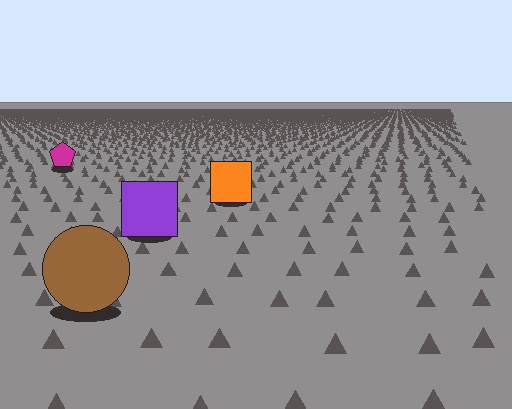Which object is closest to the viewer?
The brown circle is closest. The texture marks near it are larger and more spread out.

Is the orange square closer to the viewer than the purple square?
No. The purple square is closer — you can tell from the texture gradient: the ground texture is coarser near it.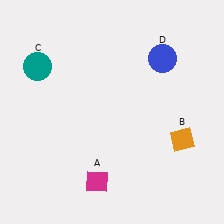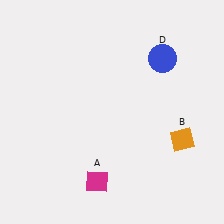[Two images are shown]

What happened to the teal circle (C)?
The teal circle (C) was removed in Image 2. It was in the top-left area of Image 1.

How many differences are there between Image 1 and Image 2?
There is 1 difference between the two images.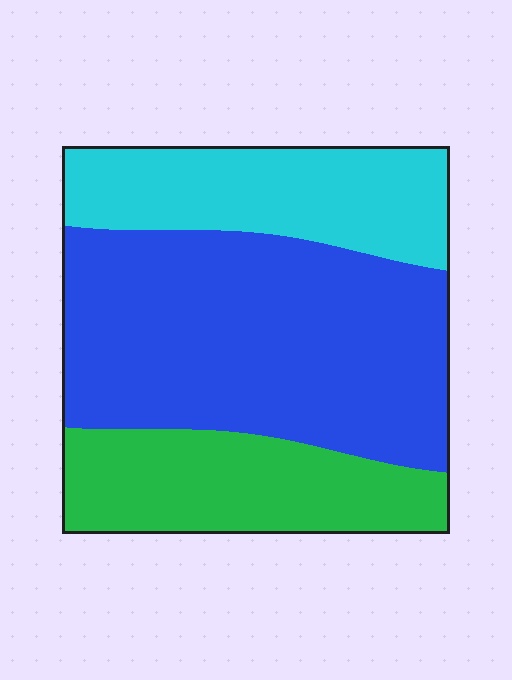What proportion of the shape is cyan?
Cyan covers around 25% of the shape.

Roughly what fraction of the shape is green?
Green covers roughly 25% of the shape.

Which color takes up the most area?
Blue, at roughly 50%.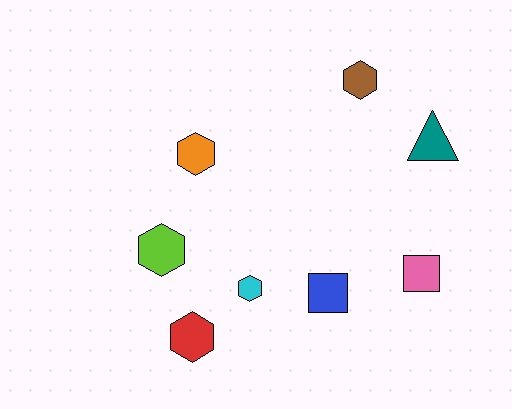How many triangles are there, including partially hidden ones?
There is 1 triangle.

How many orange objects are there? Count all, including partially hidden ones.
There is 1 orange object.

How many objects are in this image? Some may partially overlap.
There are 8 objects.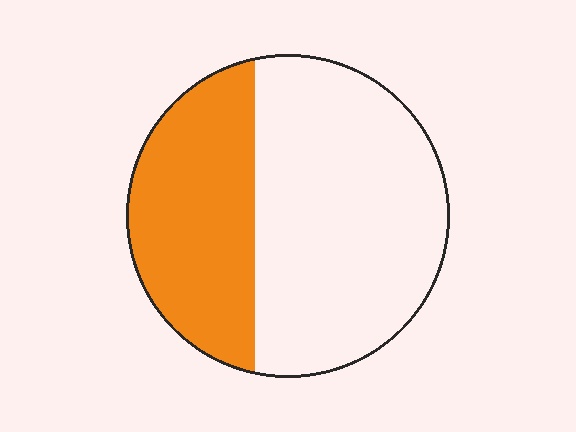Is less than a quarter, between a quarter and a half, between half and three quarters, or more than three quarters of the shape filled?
Between a quarter and a half.